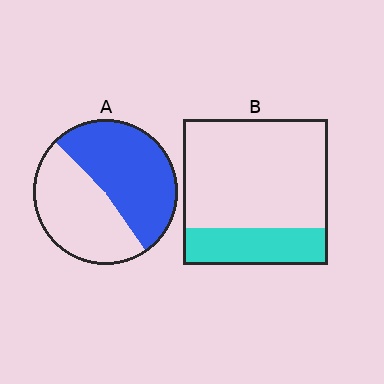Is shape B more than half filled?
No.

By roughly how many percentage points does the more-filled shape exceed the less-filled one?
By roughly 30 percentage points (A over B).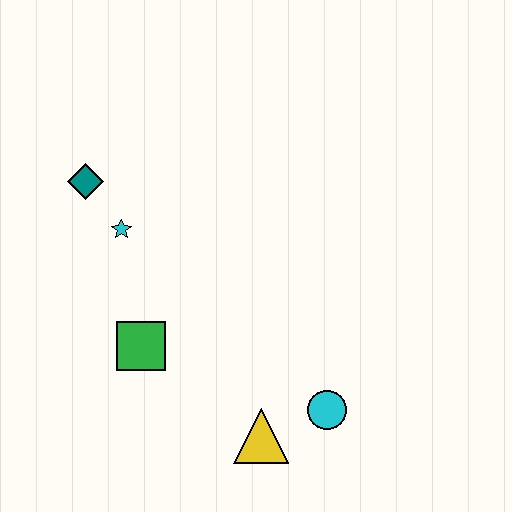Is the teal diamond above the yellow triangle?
Yes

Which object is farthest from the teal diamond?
The cyan circle is farthest from the teal diamond.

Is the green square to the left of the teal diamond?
No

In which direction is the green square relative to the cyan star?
The green square is below the cyan star.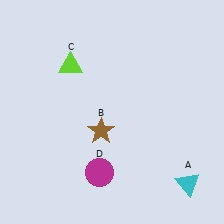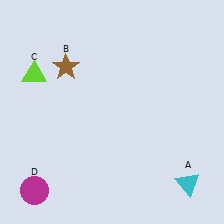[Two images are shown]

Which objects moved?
The objects that moved are: the brown star (B), the lime triangle (C), the magenta circle (D).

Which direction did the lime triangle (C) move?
The lime triangle (C) moved left.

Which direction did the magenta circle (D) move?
The magenta circle (D) moved left.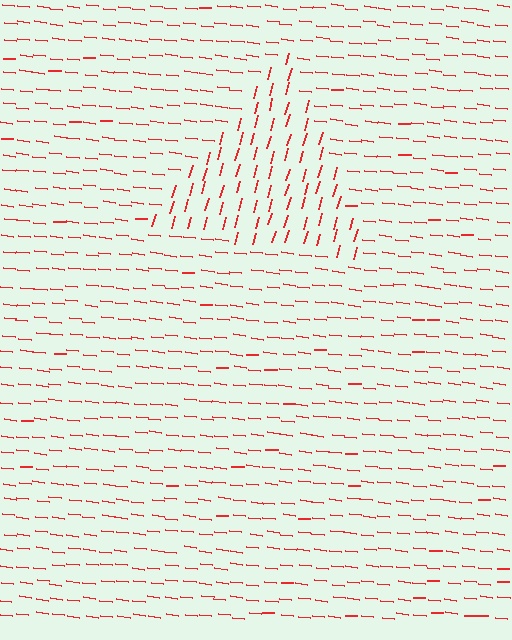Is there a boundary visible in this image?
Yes, there is a texture boundary formed by a change in line orientation.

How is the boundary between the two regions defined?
The boundary is defined purely by a change in line orientation (approximately 80 degrees difference). All lines are the same color and thickness.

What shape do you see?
I see a triangle.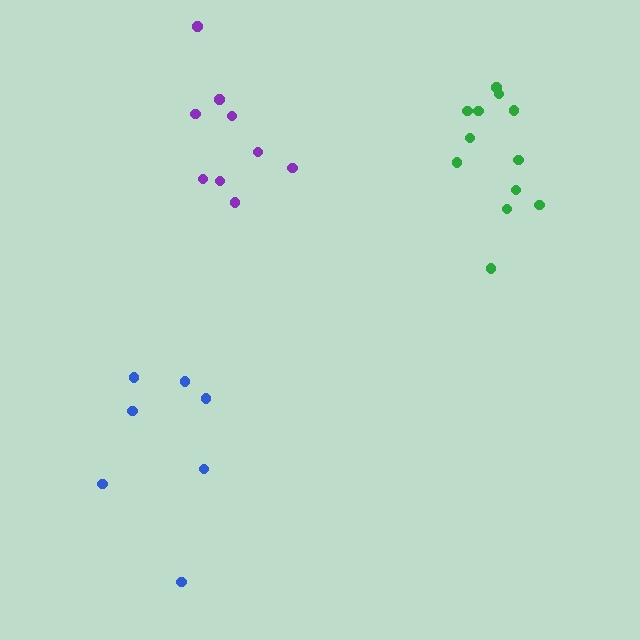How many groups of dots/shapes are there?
There are 3 groups.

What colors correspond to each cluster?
The clusters are colored: purple, blue, green.